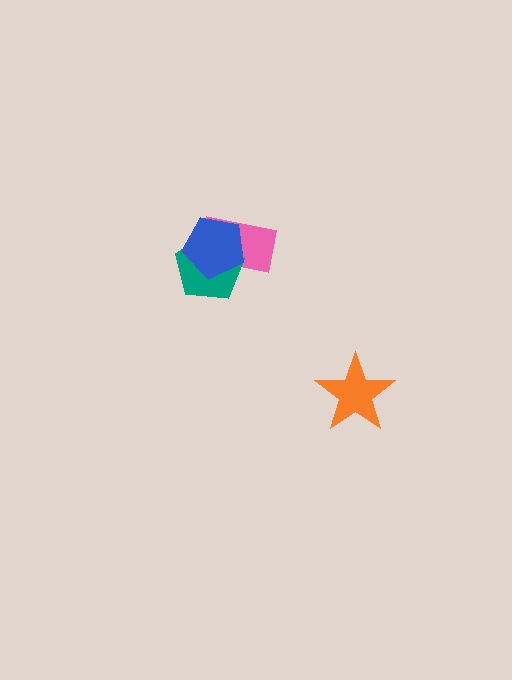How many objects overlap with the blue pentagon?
2 objects overlap with the blue pentagon.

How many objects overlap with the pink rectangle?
2 objects overlap with the pink rectangle.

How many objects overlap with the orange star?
0 objects overlap with the orange star.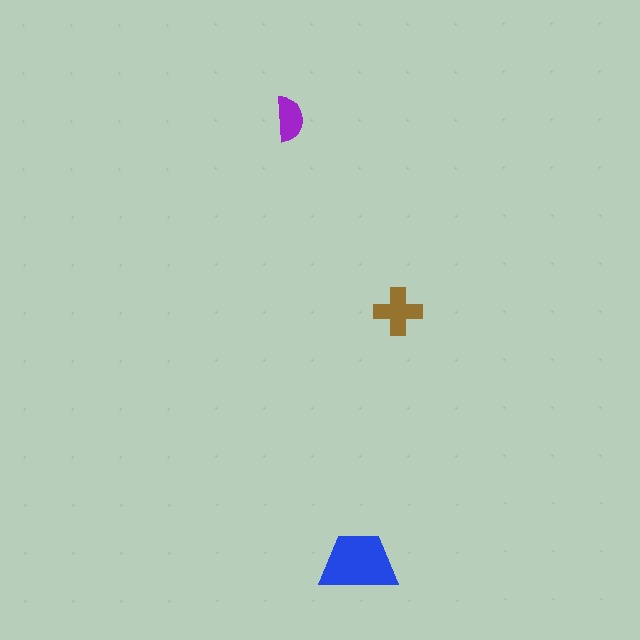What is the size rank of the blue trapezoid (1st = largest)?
1st.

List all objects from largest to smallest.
The blue trapezoid, the brown cross, the purple semicircle.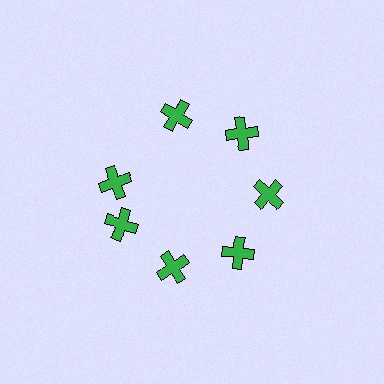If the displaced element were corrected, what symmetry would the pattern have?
It would have 7-fold rotational symmetry — the pattern would map onto itself every 51 degrees.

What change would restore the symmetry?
The symmetry would be restored by rotating it back into even spacing with its neighbors so that all 7 crosses sit at equal angles and equal distance from the center.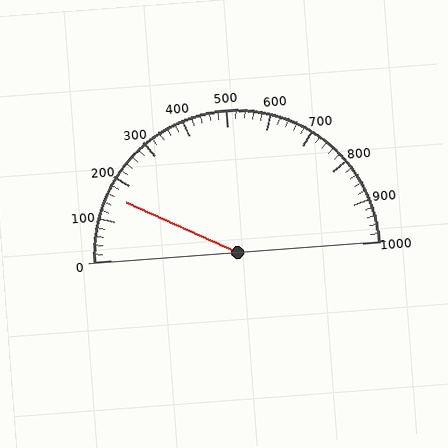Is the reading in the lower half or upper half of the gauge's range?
The reading is in the lower half of the range (0 to 1000).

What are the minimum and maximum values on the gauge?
The gauge ranges from 0 to 1000.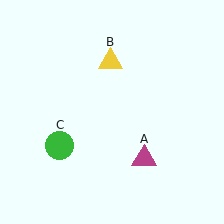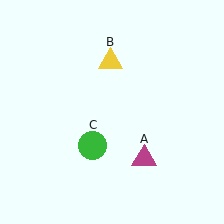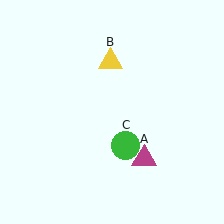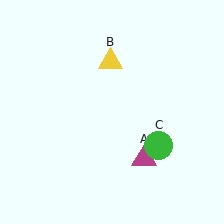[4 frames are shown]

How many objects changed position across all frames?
1 object changed position: green circle (object C).